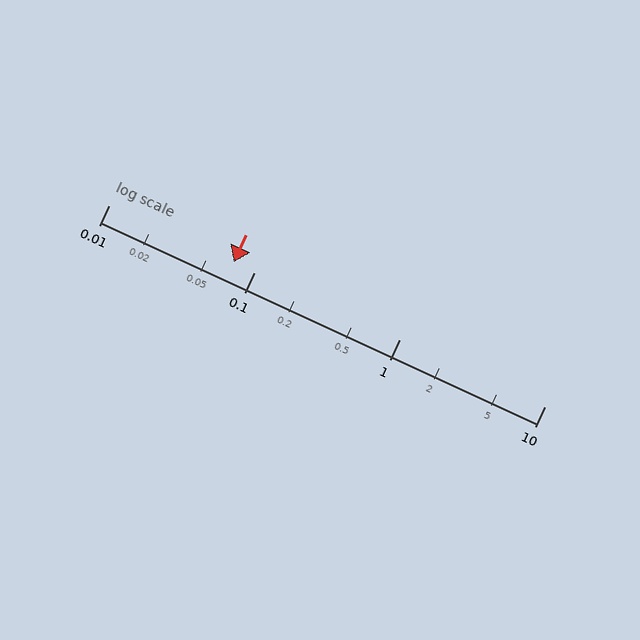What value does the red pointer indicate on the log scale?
The pointer indicates approximately 0.072.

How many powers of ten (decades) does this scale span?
The scale spans 3 decades, from 0.01 to 10.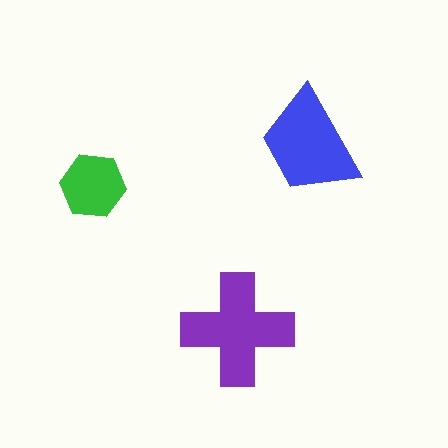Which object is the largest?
The purple cross.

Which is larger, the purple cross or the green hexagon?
The purple cross.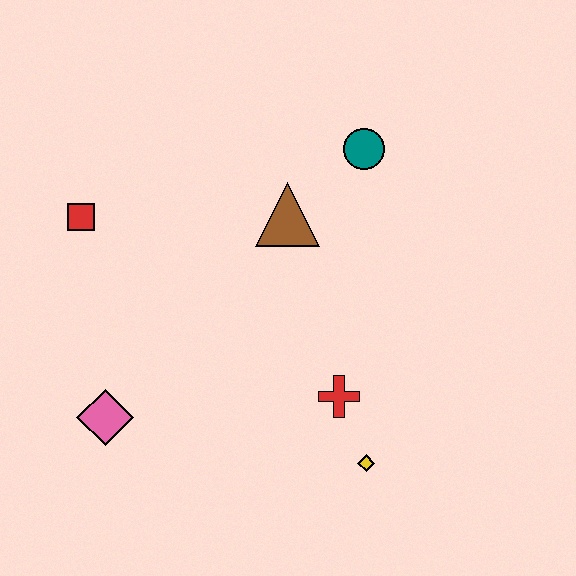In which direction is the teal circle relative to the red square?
The teal circle is to the right of the red square.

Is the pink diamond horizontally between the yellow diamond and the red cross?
No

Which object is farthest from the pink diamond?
The teal circle is farthest from the pink diamond.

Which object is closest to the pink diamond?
The red square is closest to the pink diamond.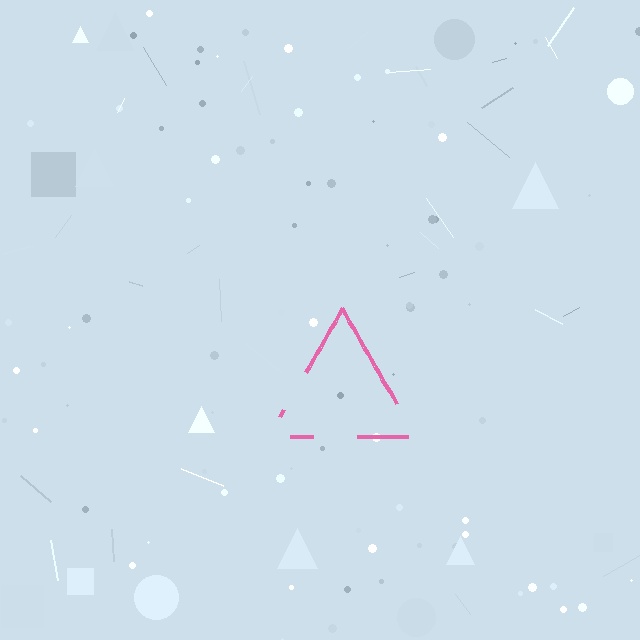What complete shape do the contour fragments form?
The contour fragments form a triangle.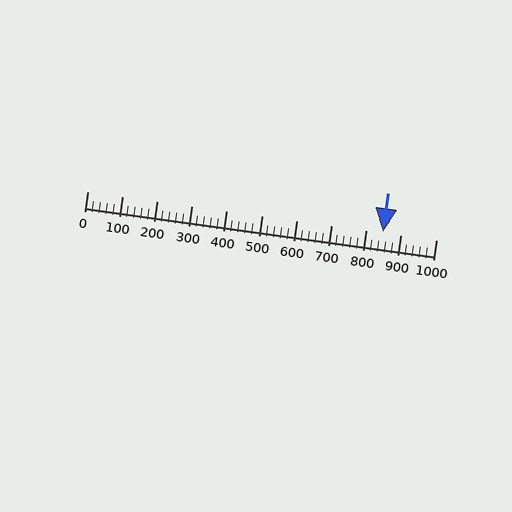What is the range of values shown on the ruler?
The ruler shows values from 0 to 1000.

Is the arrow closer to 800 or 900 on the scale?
The arrow is closer to 800.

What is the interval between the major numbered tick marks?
The major tick marks are spaced 100 units apart.